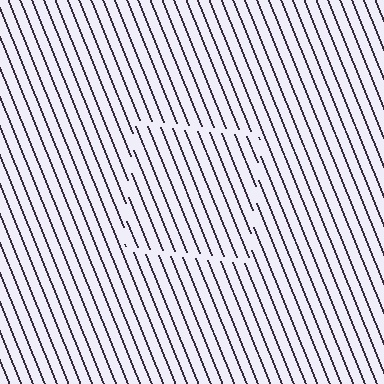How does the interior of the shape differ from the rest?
The interior of the shape contains the same grating, shifted by half a period — the contour is defined by the phase discontinuity where line-ends from the inner and outer gratings abut.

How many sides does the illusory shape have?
4 sides — the line-ends trace a square.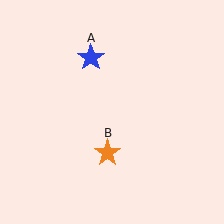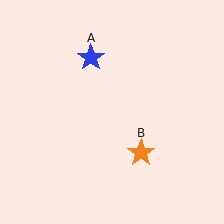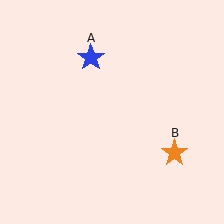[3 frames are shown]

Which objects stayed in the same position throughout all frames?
Blue star (object A) remained stationary.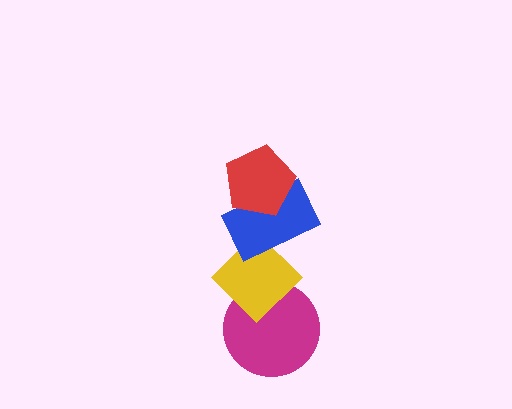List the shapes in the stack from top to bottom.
From top to bottom: the red pentagon, the blue rectangle, the yellow diamond, the magenta circle.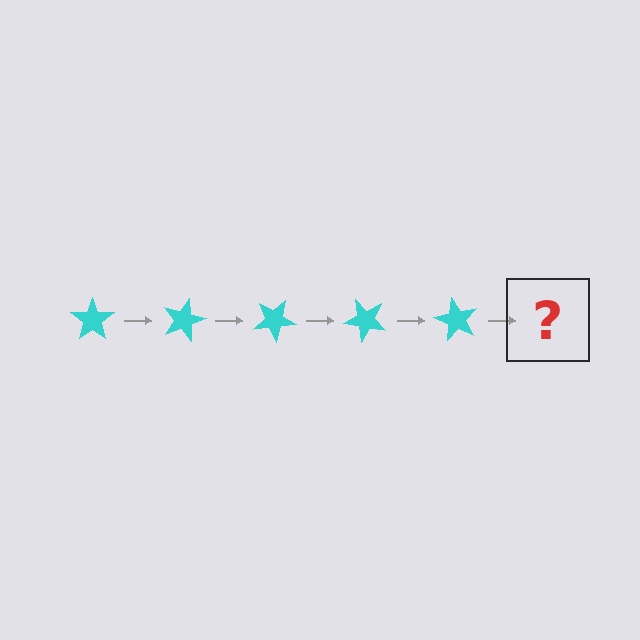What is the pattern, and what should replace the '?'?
The pattern is that the star rotates 15 degrees each step. The '?' should be a cyan star rotated 75 degrees.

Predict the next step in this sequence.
The next step is a cyan star rotated 75 degrees.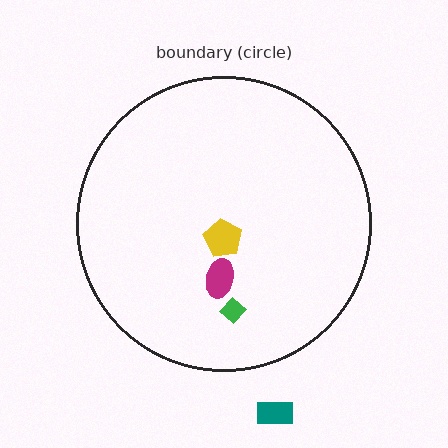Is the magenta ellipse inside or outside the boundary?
Inside.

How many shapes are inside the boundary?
3 inside, 1 outside.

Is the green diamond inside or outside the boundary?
Inside.